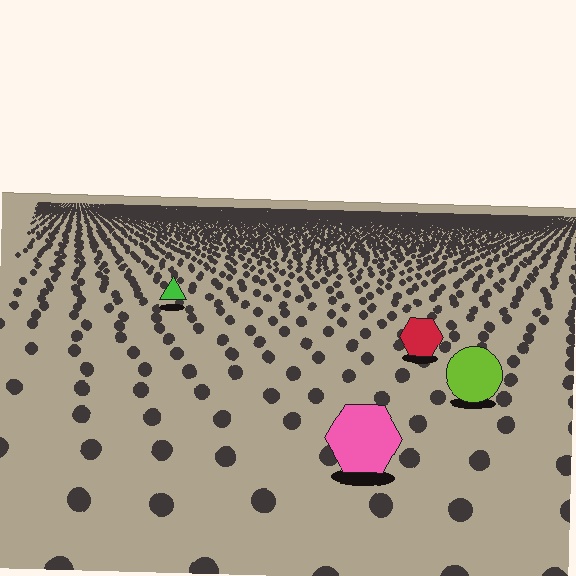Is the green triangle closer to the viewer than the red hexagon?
No. The red hexagon is closer — you can tell from the texture gradient: the ground texture is coarser near it.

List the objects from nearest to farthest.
From nearest to farthest: the pink hexagon, the lime circle, the red hexagon, the green triangle.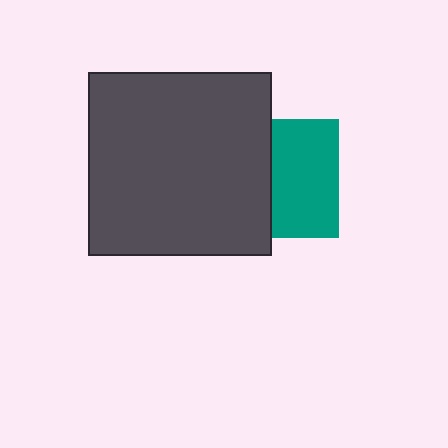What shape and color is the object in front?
The object in front is a dark gray square.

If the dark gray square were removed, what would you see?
You would see the complete teal square.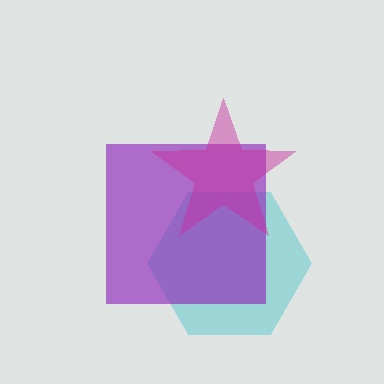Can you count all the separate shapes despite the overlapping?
Yes, there are 3 separate shapes.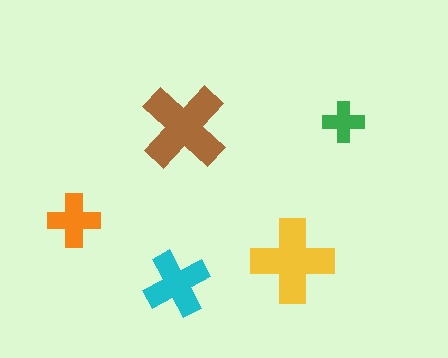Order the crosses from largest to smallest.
the brown one, the yellow one, the cyan one, the orange one, the green one.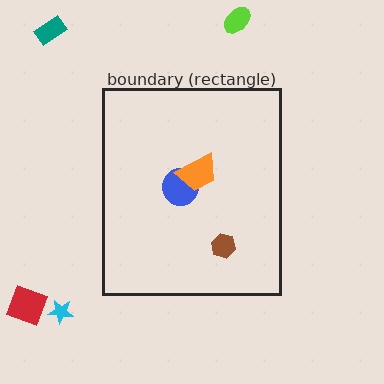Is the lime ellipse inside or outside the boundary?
Outside.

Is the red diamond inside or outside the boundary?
Outside.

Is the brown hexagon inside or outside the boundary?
Inside.